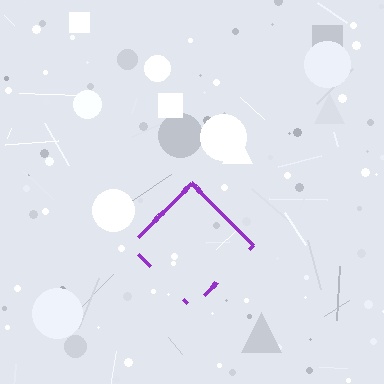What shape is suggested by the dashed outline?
The dashed outline suggests a diamond.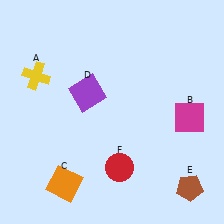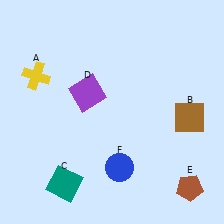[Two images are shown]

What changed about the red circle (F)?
In Image 1, F is red. In Image 2, it changed to blue.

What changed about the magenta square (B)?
In Image 1, B is magenta. In Image 2, it changed to brown.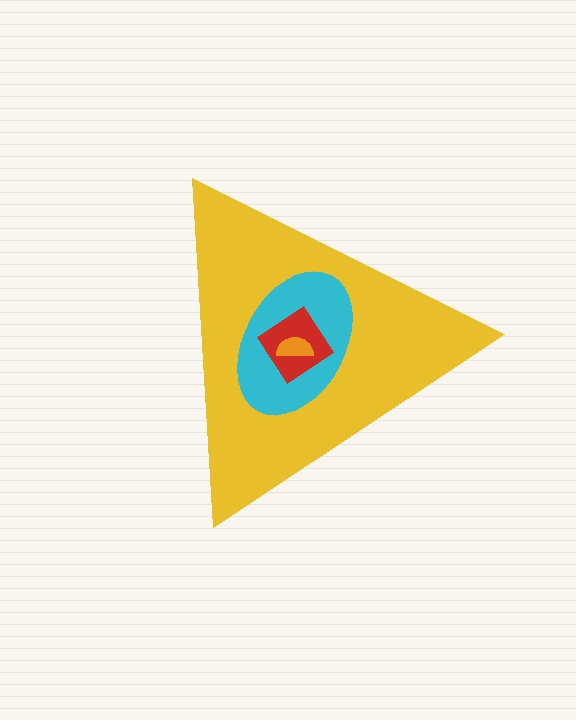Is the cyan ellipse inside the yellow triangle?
Yes.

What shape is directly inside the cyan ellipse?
The red diamond.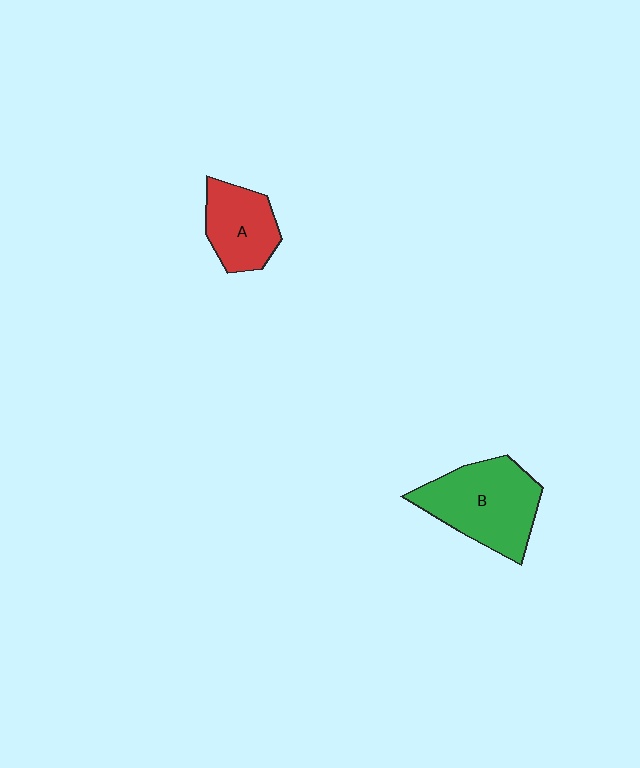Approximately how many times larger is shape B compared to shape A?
Approximately 1.6 times.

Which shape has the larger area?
Shape B (green).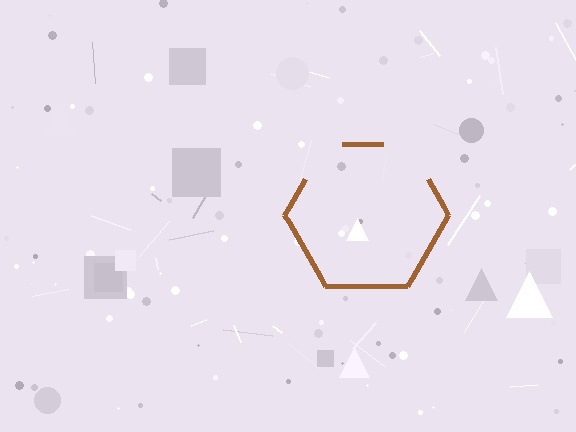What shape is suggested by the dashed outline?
The dashed outline suggests a hexagon.